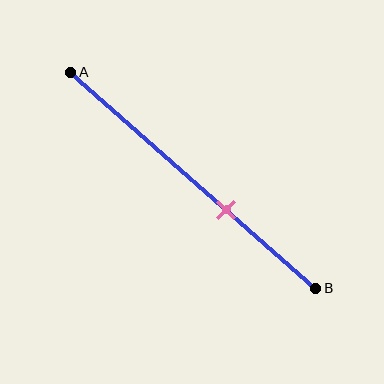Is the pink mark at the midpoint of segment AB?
No, the mark is at about 65% from A, not at the 50% midpoint.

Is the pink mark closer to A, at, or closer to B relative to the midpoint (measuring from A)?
The pink mark is closer to point B than the midpoint of segment AB.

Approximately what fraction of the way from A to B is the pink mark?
The pink mark is approximately 65% of the way from A to B.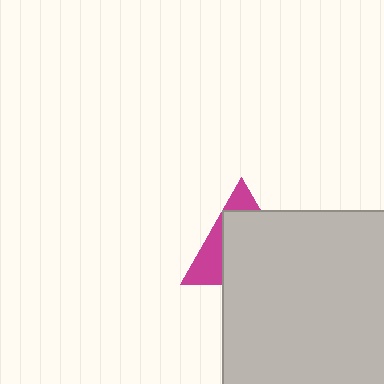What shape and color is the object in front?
The object in front is a light gray square.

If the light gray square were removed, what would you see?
You would see the complete magenta triangle.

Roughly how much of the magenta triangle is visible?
A small part of it is visible (roughly 32%).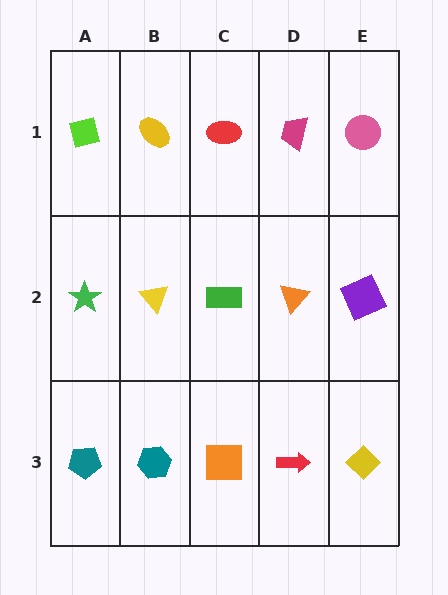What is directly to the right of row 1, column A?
A yellow ellipse.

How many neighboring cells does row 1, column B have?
3.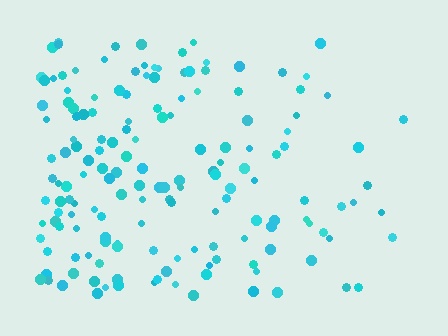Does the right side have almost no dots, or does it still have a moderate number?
Still a moderate number, just noticeably fewer than the left.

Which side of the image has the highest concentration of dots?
The left.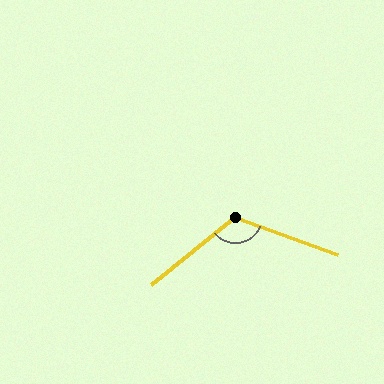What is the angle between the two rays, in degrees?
Approximately 121 degrees.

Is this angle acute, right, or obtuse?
It is obtuse.